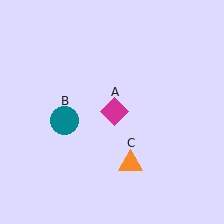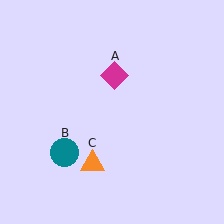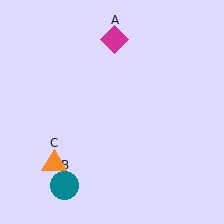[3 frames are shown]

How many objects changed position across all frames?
3 objects changed position: magenta diamond (object A), teal circle (object B), orange triangle (object C).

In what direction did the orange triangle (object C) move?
The orange triangle (object C) moved left.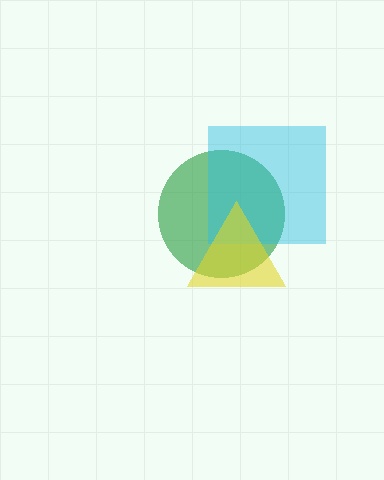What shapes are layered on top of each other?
The layered shapes are: a green circle, a cyan square, a yellow triangle.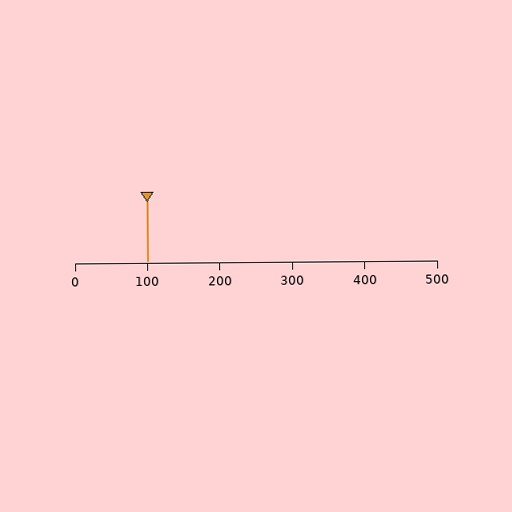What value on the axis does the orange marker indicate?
The marker indicates approximately 100.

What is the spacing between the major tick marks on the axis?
The major ticks are spaced 100 apart.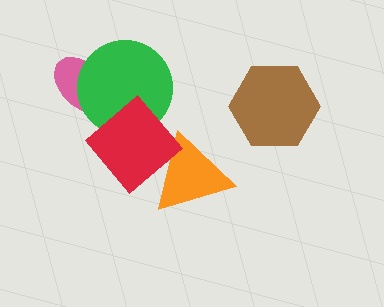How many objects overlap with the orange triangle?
1 object overlaps with the orange triangle.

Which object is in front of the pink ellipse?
The green circle is in front of the pink ellipse.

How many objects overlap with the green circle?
2 objects overlap with the green circle.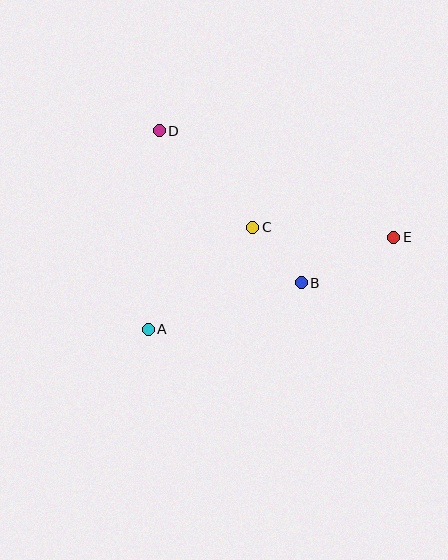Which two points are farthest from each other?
Points A and E are farthest from each other.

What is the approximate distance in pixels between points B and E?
The distance between B and E is approximately 104 pixels.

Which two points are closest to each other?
Points B and C are closest to each other.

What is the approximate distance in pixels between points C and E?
The distance between C and E is approximately 142 pixels.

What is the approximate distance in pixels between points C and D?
The distance between C and D is approximately 134 pixels.